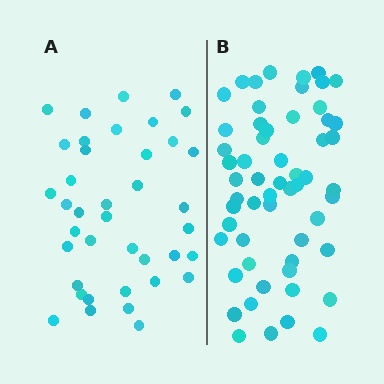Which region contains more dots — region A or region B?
Region B (the right region) has more dots.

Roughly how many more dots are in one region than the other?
Region B has approximately 20 more dots than region A.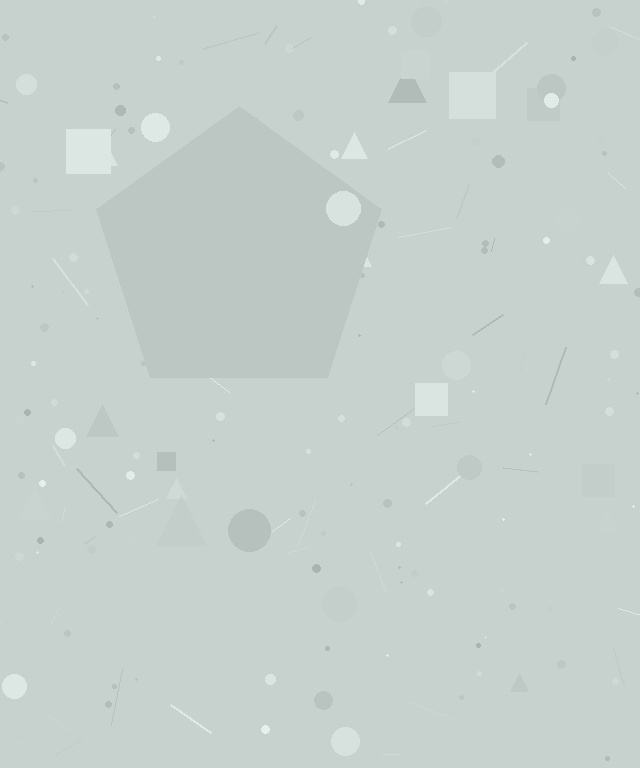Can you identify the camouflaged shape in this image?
The camouflaged shape is a pentagon.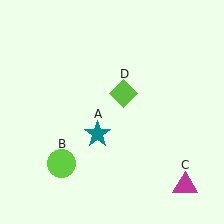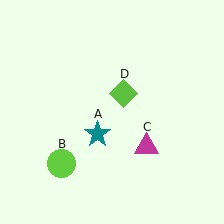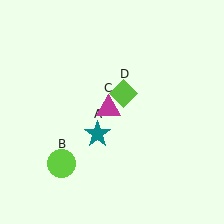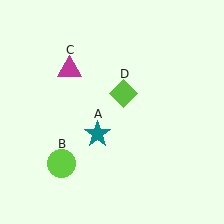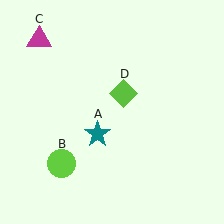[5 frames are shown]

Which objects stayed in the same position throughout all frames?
Teal star (object A) and lime circle (object B) and lime diamond (object D) remained stationary.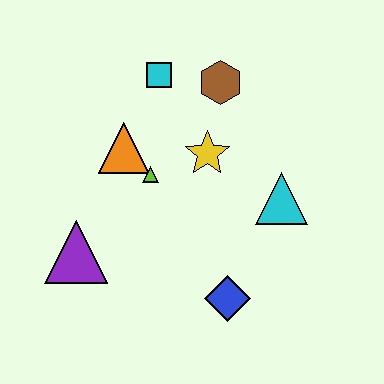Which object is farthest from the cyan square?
The blue diamond is farthest from the cyan square.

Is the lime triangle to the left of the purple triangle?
No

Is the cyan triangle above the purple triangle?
Yes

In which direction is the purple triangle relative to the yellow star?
The purple triangle is to the left of the yellow star.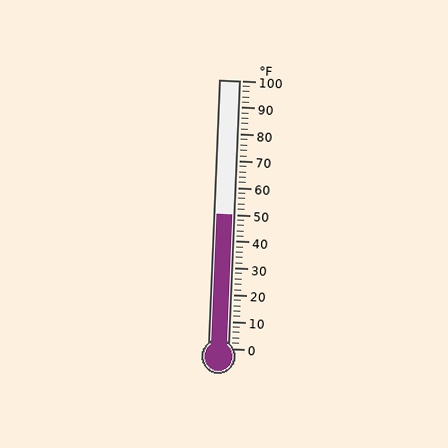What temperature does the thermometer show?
The thermometer shows approximately 50°F.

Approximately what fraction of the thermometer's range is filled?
The thermometer is filled to approximately 50% of its range.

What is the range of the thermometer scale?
The thermometer scale ranges from 0°F to 100°F.